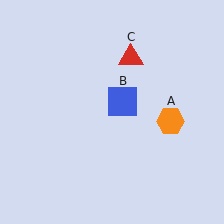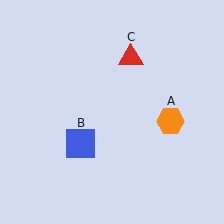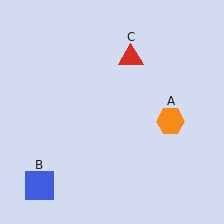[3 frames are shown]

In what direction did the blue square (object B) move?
The blue square (object B) moved down and to the left.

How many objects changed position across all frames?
1 object changed position: blue square (object B).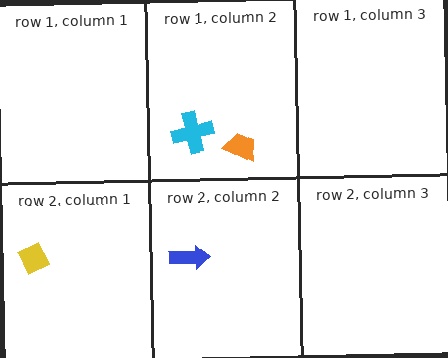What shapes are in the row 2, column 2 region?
The blue arrow.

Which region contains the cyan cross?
The row 1, column 2 region.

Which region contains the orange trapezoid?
The row 1, column 2 region.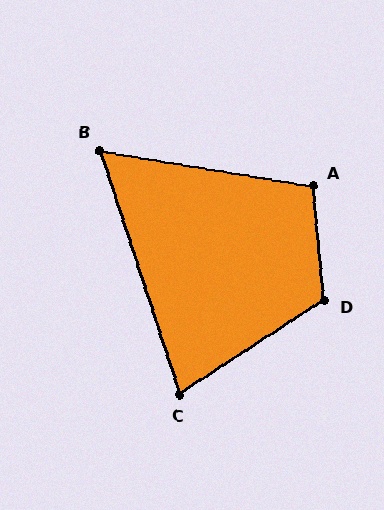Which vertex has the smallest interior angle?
B, at approximately 62 degrees.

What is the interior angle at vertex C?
Approximately 75 degrees (acute).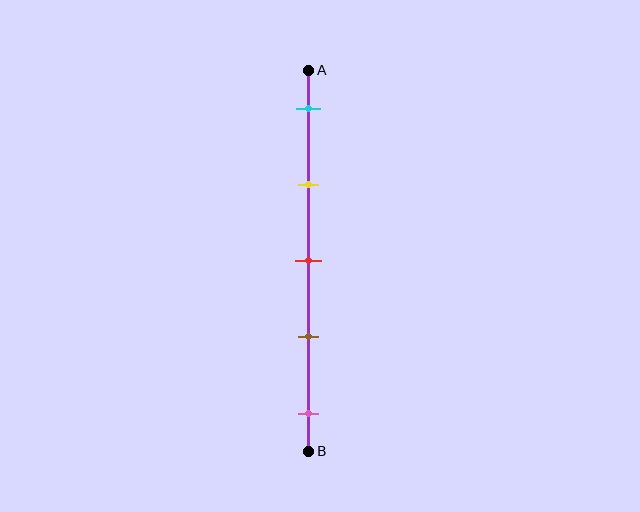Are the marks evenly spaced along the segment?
Yes, the marks are approximately evenly spaced.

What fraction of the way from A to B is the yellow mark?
The yellow mark is approximately 30% (0.3) of the way from A to B.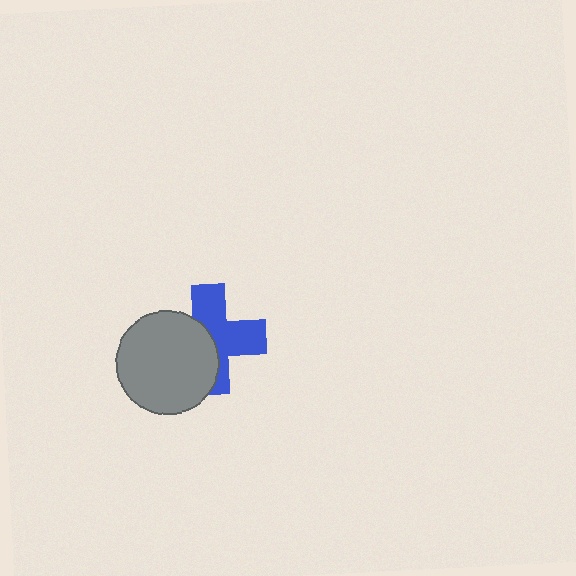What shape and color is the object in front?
The object in front is a gray circle.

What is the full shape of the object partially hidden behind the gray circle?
The partially hidden object is a blue cross.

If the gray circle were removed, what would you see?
You would see the complete blue cross.